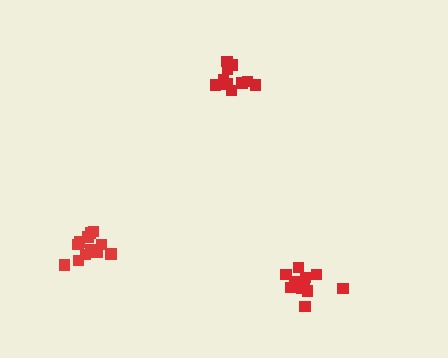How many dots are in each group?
Group 1: 10 dots, Group 2: 11 dots, Group 3: 12 dots (33 total).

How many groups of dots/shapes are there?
There are 3 groups.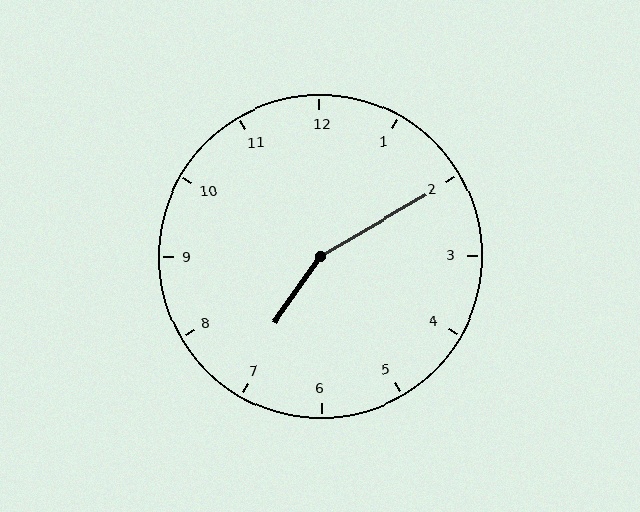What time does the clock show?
7:10.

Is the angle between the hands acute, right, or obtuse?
It is obtuse.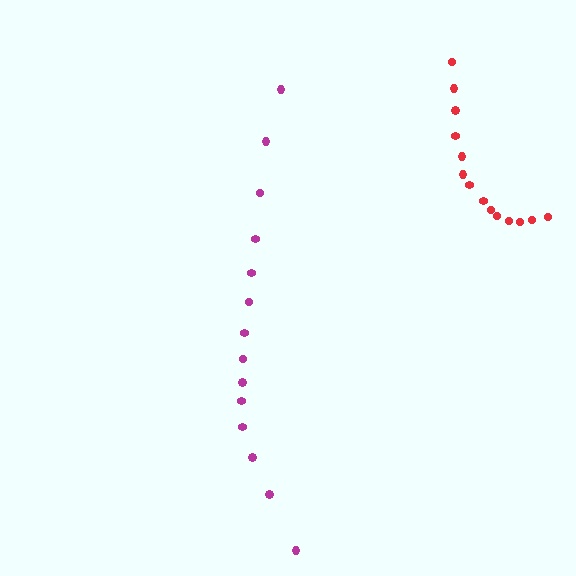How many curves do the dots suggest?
There are 2 distinct paths.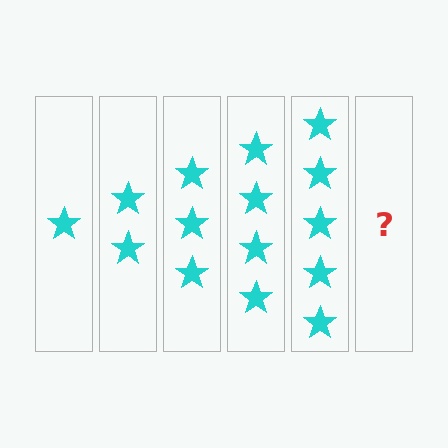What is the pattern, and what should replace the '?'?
The pattern is that each step adds one more star. The '?' should be 6 stars.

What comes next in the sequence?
The next element should be 6 stars.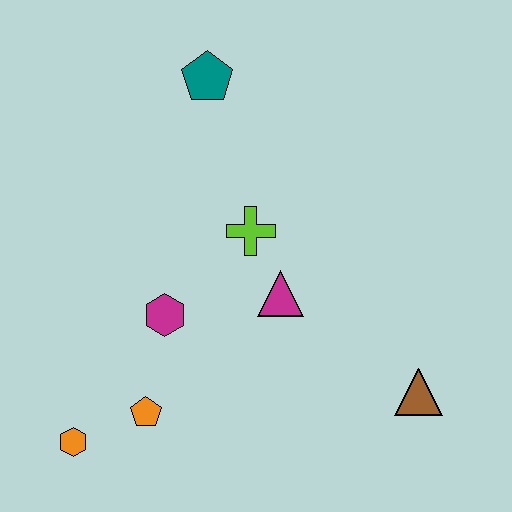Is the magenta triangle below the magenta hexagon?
No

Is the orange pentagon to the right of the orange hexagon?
Yes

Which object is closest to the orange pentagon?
The orange hexagon is closest to the orange pentagon.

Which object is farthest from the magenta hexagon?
The brown triangle is farthest from the magenta hexagon.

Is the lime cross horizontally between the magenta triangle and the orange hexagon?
Yes